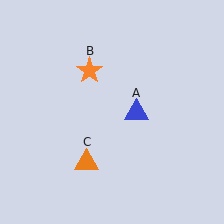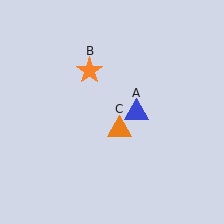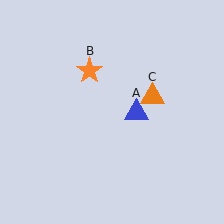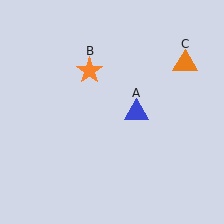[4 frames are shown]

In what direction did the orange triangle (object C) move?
The orange triangle (object C) moved up and to the right.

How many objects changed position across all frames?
1 object changed position: orange triangle (object C).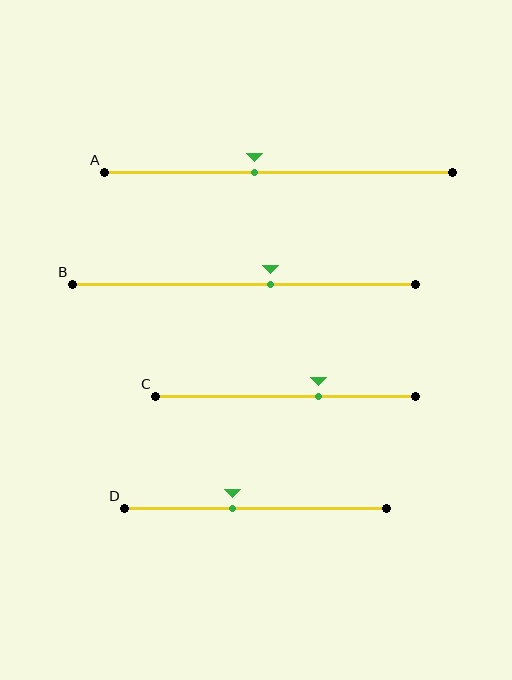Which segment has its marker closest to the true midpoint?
Segment A has its marker closest to the true midpoint.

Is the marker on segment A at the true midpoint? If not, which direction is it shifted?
No, the marker on segment A is shifted to the left by about 7% of the segment length.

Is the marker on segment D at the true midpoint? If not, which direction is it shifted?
No, the marker on segment D is shifted to the left by about 9% of the segment length.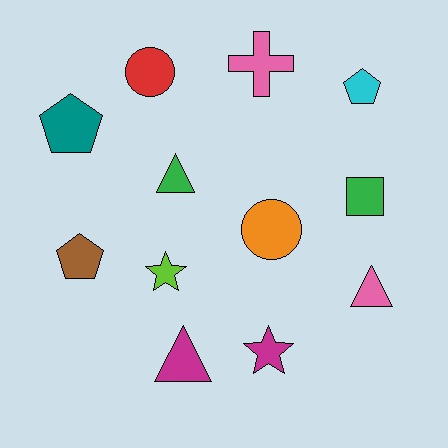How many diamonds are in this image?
There are no diamonds.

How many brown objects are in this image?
There is 1 brown object.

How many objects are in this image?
There are 12 objects.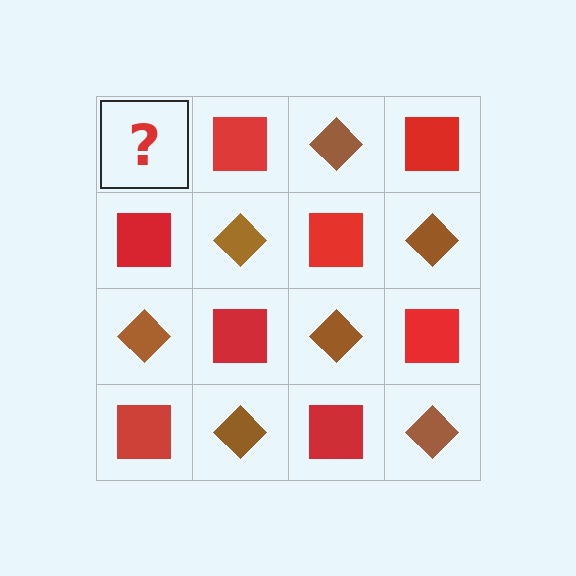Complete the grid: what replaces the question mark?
The question mark should be replaced with a brown diamond.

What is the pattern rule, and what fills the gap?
The rule is that it alternates brown diamond and red square in a checkerboard pattern. The gap should be filled with a brown diamond.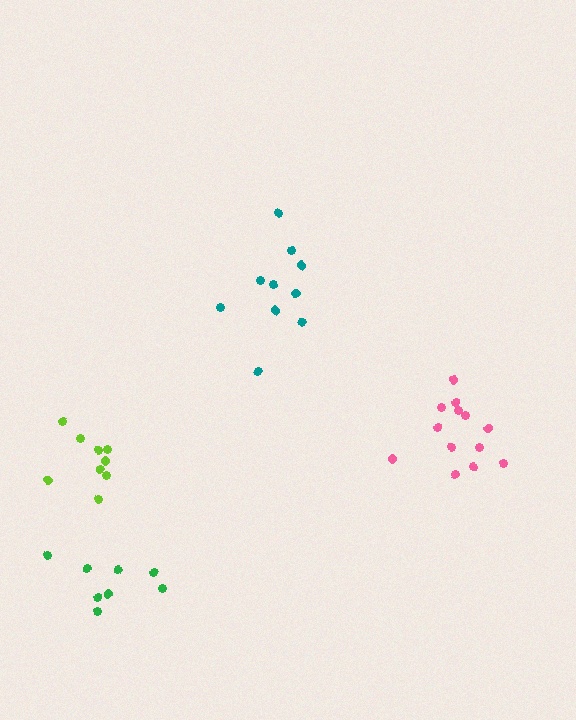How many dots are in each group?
Group 1: 13 dots, Group 2: 10 dots, Group 3: 8 dots, Group 4: 9 dots (40 total).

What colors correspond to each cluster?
The clusters are colored: pink, teal, green, lime.